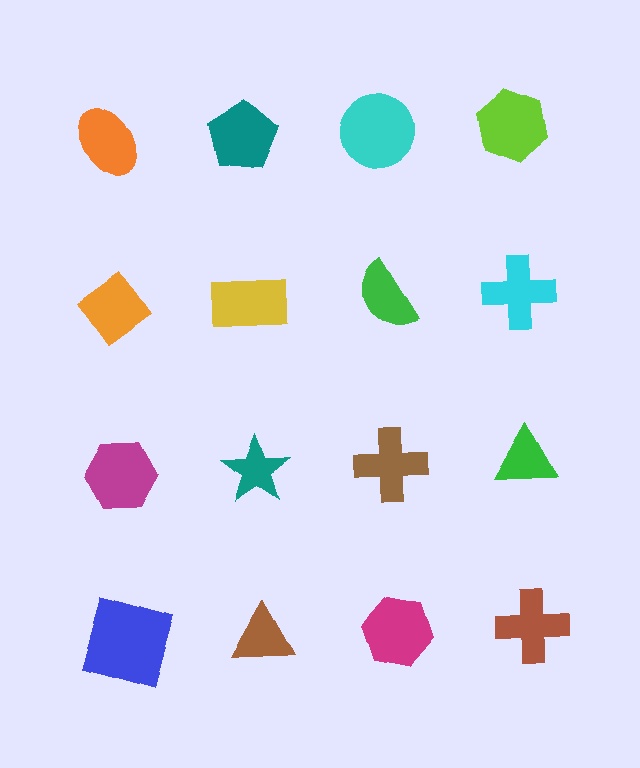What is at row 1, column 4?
A lime hexagon.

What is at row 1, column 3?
A cyan circle.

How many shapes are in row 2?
4 shapes.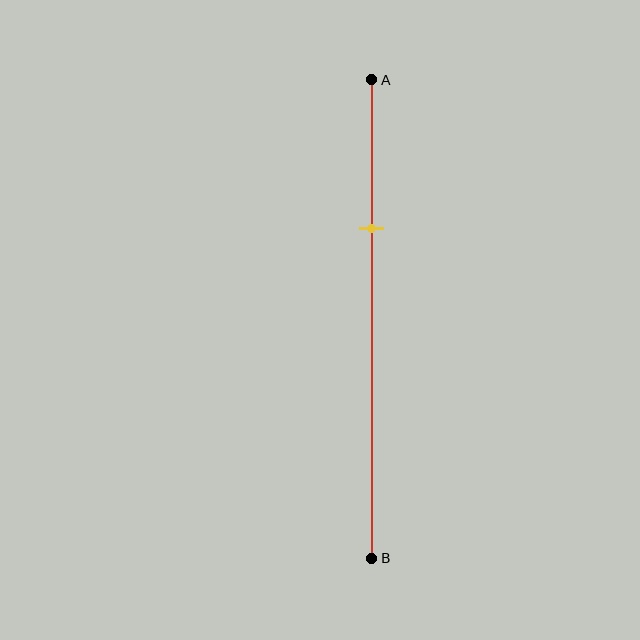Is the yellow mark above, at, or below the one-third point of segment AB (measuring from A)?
The yellow mark is approximately at the one-third point of segment AB.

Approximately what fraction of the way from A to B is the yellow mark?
The yellow mark is approximately 30% of the way from A to B.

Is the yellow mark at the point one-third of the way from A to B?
Yes, the mark is approximately at the one-third point.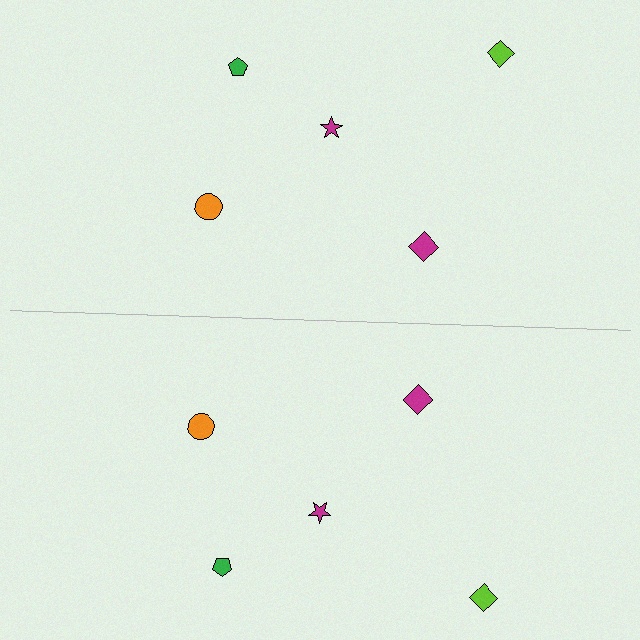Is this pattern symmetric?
Yes, this pattern has bilateral (reflection) symmetry.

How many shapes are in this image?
There are 10 shapes in this image.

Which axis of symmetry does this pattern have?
The pattern has a horizontal axis of symmetry running through the center of the image.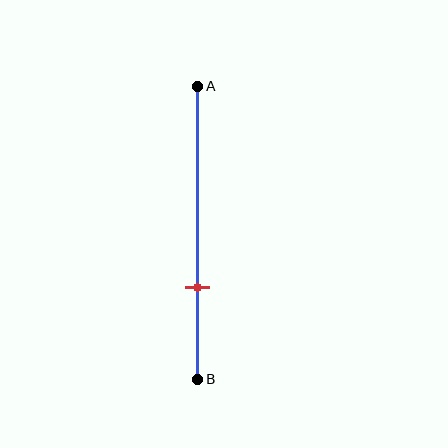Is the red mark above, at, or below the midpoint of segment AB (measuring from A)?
The red mark is below the midpoint of segment AB.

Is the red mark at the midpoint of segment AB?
No, the mark is at about 70% from A, not at the 50% midpoint.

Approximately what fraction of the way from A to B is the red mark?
The red mark is approximately 70% of the way from A to B.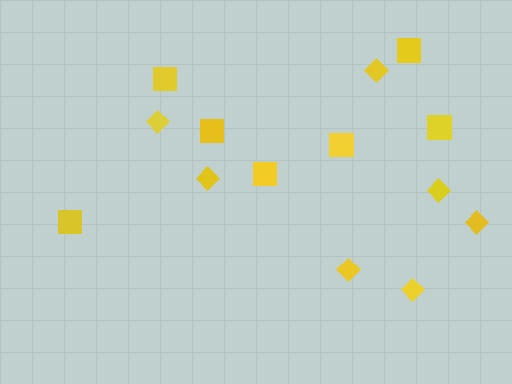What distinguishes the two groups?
There are 2 groups: one group of diamonds (7) and one group of squares (7).